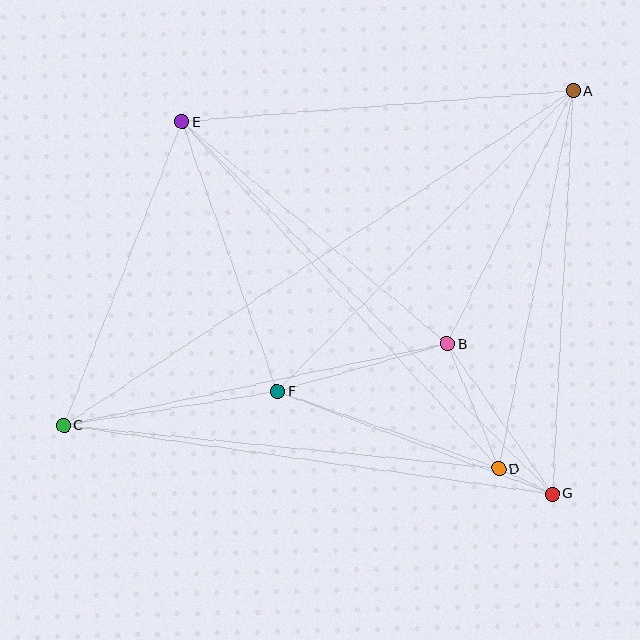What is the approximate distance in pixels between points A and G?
The distance between A and G is approximately 404 pixels.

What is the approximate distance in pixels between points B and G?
The distance between B and G is approximately 183 pixels.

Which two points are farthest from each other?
Points A and C are farthest from each other.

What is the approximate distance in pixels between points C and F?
The distance between C and F is approximately 217 pixels.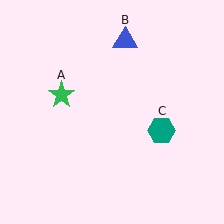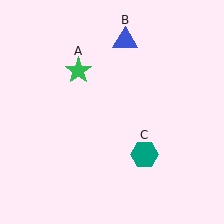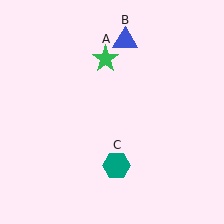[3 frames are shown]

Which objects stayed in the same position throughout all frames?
Blue triangle (object B) remained stationary.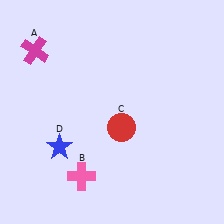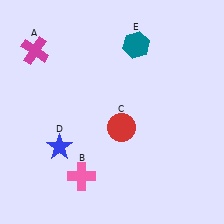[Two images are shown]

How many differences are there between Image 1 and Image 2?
There is 1 difference between the two images.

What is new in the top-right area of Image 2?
A teal hexagon (E) was added in the top-right area of Image 2.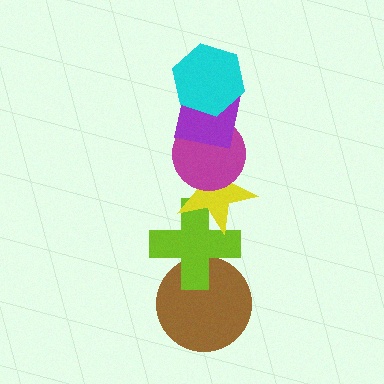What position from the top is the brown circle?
The brown circle is 6th from the top.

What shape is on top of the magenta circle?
The purple square is on top of the magenta circle.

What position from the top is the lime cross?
The lime cross is 5th from the top.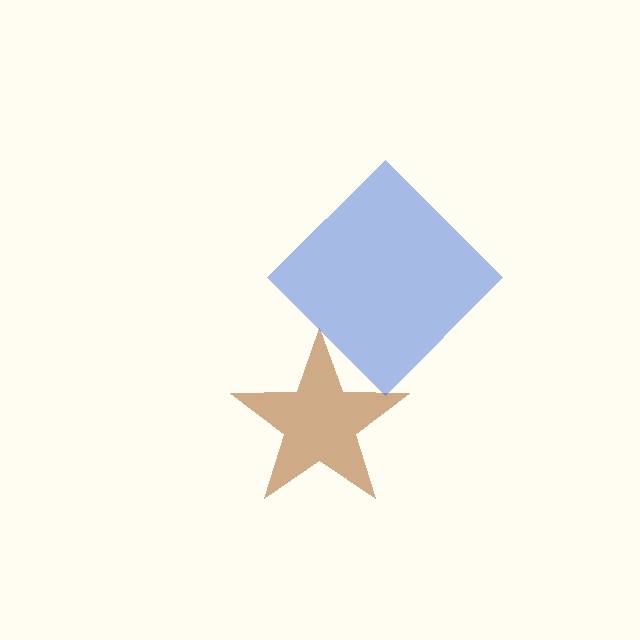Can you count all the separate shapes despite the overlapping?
Yes, there are 2 separate shapes.